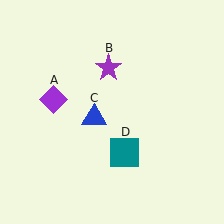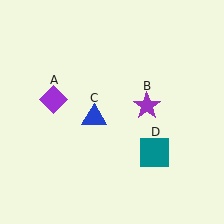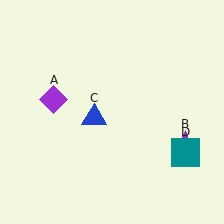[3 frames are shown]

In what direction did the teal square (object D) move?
The teal square (object D) moved right.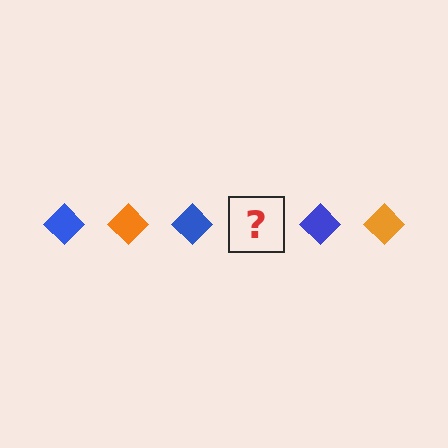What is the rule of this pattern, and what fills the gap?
The rule is that the pattern cycles through blue, orange diamonds. The gap should be filled with an orange diamond.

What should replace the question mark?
The question mark should be replaced with an orange diamond.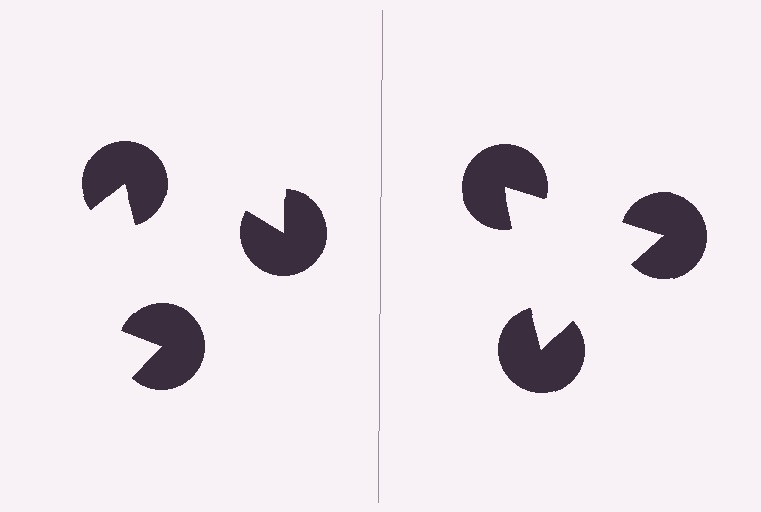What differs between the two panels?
The pac-man discs are positioned identically on both sides; only the wedge orientations differ. On the right they align to a triangle; on the left they are misaligned.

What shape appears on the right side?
An illusory triangle.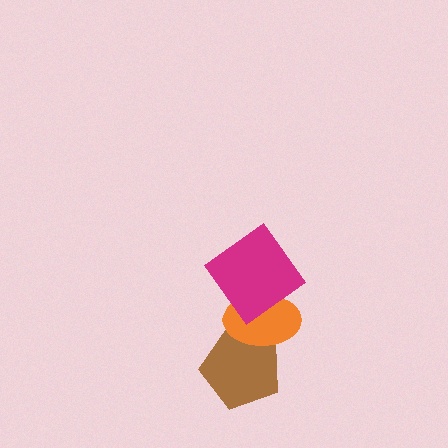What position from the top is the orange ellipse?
The orange ellipse is 2nd from the top.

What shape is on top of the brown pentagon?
The orange ellipse is on top of the brown pentagon.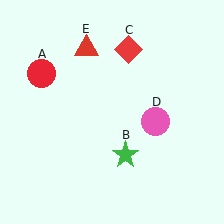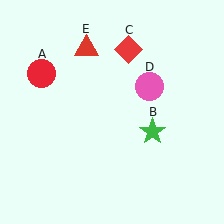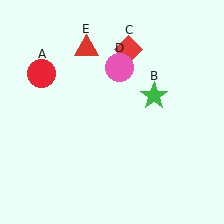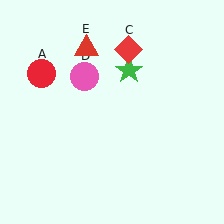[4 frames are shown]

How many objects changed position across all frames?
2 objects changed position: green star (object B), pink circle (object D).